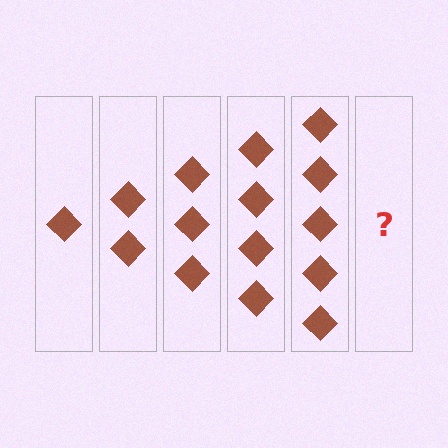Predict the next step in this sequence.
The next step is 6 diamonds.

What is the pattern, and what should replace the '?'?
The pattern is that each step adds one more diamond. The '?' should be 6 diamonds.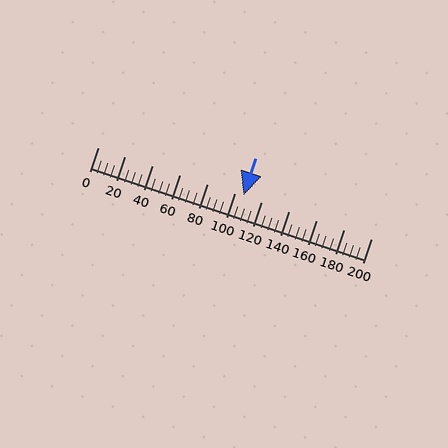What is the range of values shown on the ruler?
The ruler shows values from 0 to 200.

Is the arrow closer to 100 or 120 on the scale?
The arrow is closer to 100.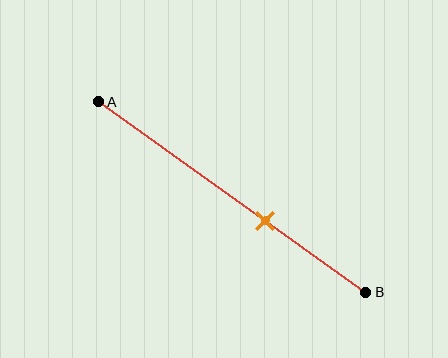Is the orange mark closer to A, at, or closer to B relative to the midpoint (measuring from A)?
The orange mark is closer to point B than the midpoint of segment AB.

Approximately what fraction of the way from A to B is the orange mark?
The orange mark is approximately 60% of the way from A to B.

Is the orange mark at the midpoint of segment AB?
No, the mark is at about 60% from A, not at the 50% midpoint.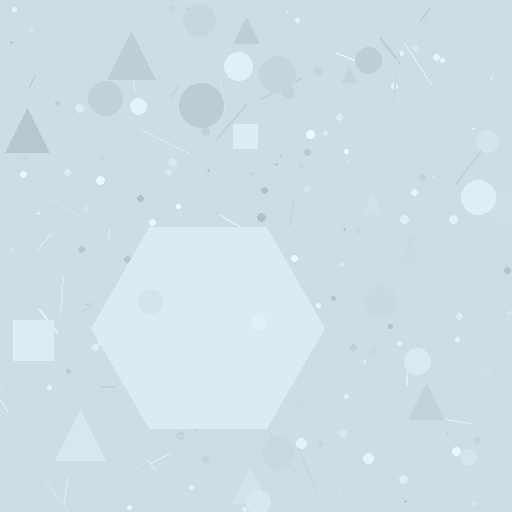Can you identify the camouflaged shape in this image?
The camouflaged shape is a hexagon.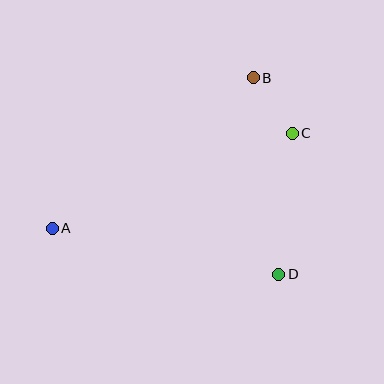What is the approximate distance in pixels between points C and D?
The distance between C and D is approximately 142 pixels.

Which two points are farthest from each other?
Points A and C are farthest from each other.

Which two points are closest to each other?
Points B and C are closest to each other.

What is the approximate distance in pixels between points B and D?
The distance between B and D is approximately 198 pixels.